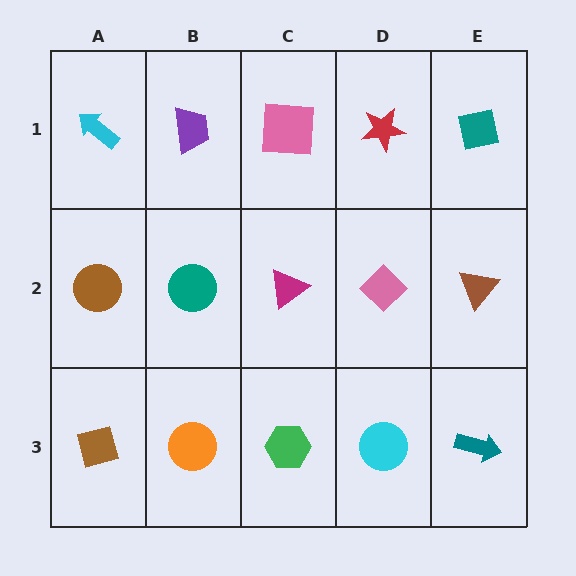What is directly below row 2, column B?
An orange circle.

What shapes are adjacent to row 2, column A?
A cyan arrow (row 1, column A), a brown square (row 3, column A), a teal circle (row 2, column B).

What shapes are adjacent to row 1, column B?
A teal circle (row 2, column B), a cyan arrow (row 1, column A), a pink square (row 1, column C).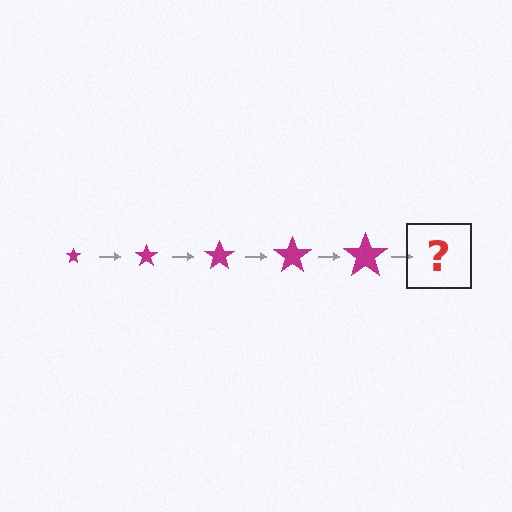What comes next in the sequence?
The next element should be a magenta star, larger than the previous one.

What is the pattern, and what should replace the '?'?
The pattern is that the star gets progressively larger each step. The '?' should be a magenta star, larger than the previous one.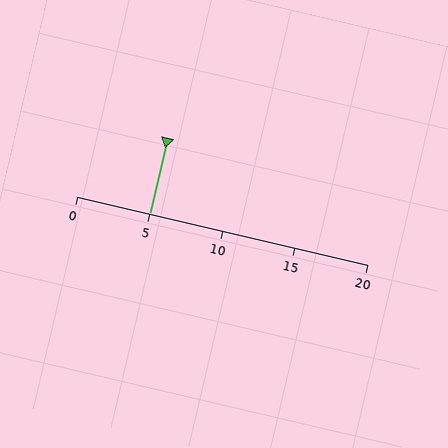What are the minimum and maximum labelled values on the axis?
The axis runs from 0 to 20.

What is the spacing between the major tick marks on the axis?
The major ticks are spaced 5 apart.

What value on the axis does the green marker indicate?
The marker indicates approximately 5.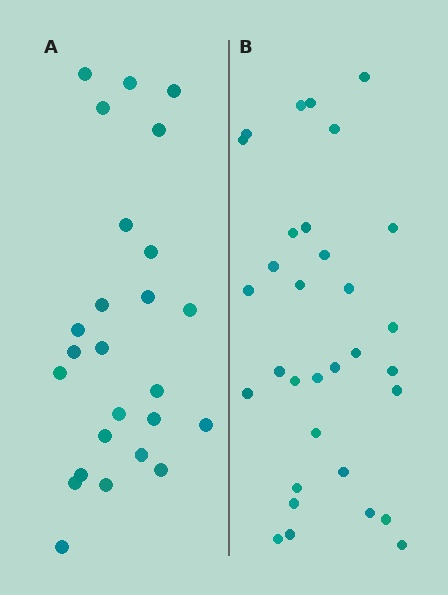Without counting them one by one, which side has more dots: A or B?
Region B (the right region) has more dots.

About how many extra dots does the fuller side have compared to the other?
Region B has roughly 8 or so more dots than region A.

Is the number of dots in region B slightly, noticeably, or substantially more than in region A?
Region B has noticeably more, but not dramatically so. The ratio is roughly 1.3 to 1.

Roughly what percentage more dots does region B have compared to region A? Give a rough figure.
About 30% more.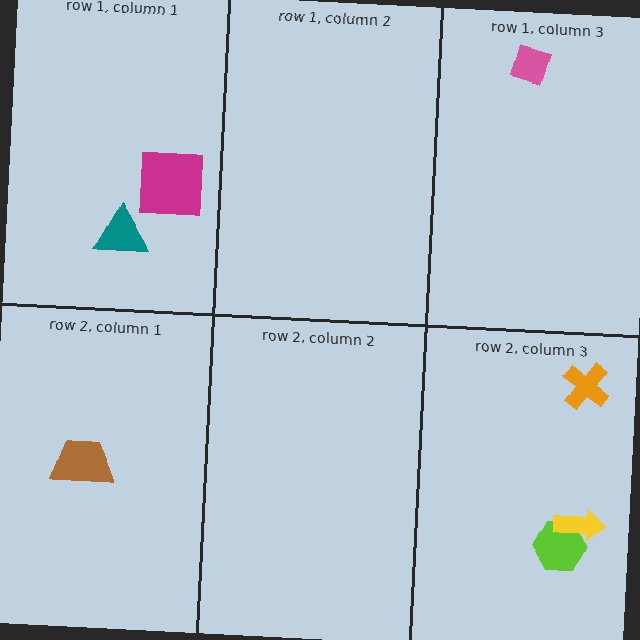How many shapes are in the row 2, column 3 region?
3.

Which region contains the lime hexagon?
The row 2, column 3 region.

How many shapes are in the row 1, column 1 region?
2.